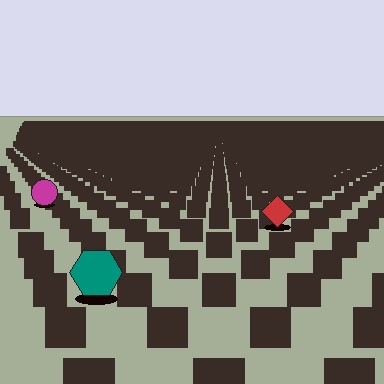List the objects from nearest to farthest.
From nearest to farthest: the teal hexagon, the red diamond, the magenta circle.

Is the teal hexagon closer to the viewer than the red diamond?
Yes. The teal hexagon is closer — you can tell from the texture gradient: the ground texture is coarser near it.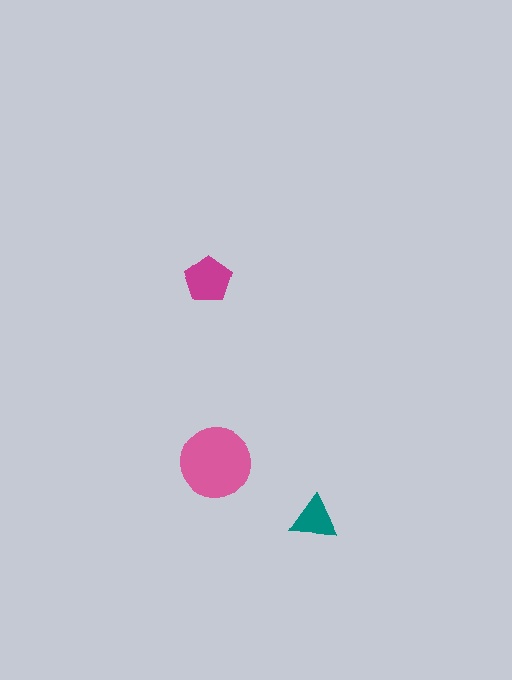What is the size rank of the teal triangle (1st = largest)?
3rd.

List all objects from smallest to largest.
The teal triangle, the magenta pentagon, the pink circle.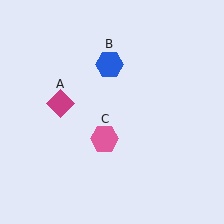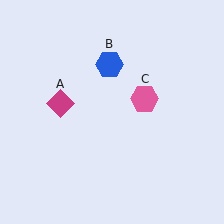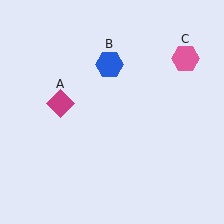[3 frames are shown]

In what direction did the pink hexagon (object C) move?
The pink hexagon (object C) moved up and to the right.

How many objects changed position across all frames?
1 object changed position: pink hexagon (object C).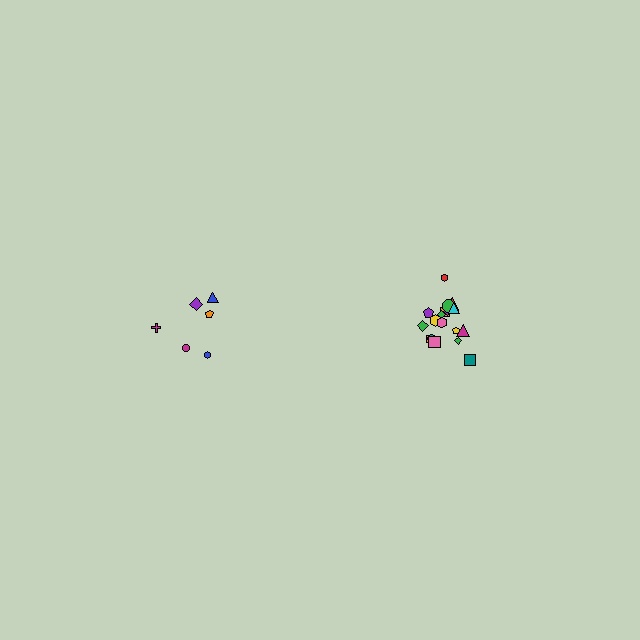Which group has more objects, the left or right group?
The right group.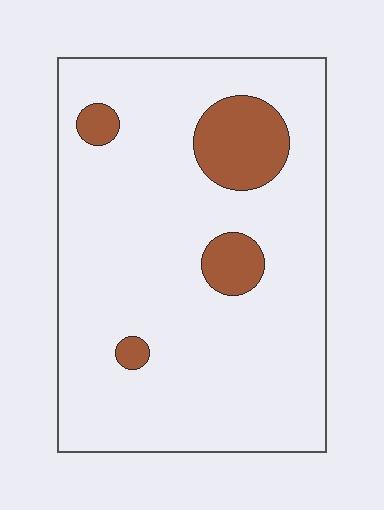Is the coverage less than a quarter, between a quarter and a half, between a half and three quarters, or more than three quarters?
Less than a quarter.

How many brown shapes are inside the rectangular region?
4.